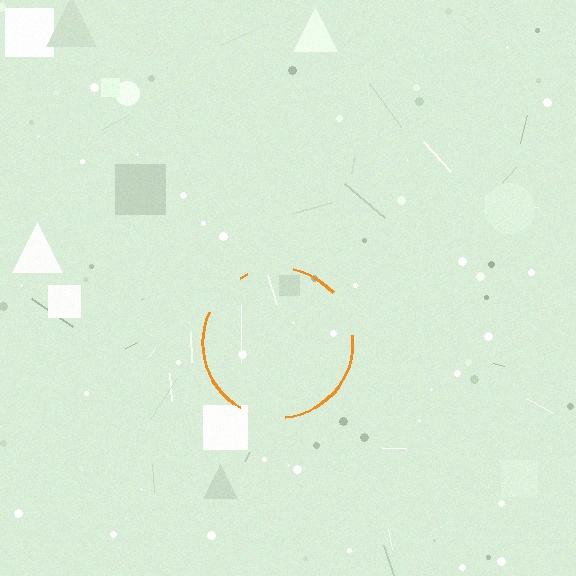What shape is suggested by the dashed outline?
The dashed outline suggests a circle.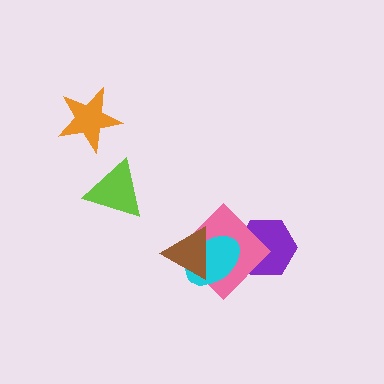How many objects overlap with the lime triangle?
0 objects overlap with the lime triangle.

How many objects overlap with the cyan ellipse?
3 objects overlap with the cyan ellipse.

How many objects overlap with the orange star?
0 objects overlap with the orange star.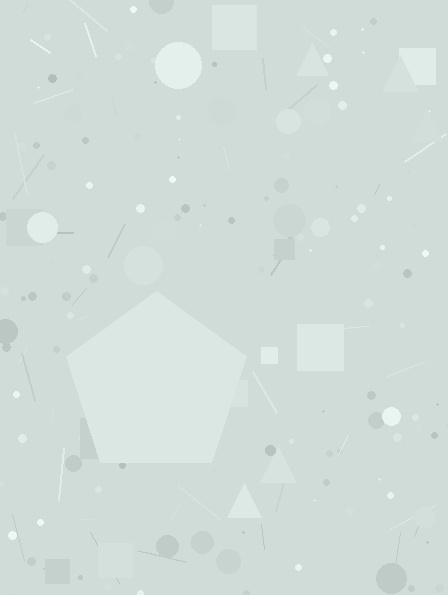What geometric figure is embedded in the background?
A pentagon is embedded in the background.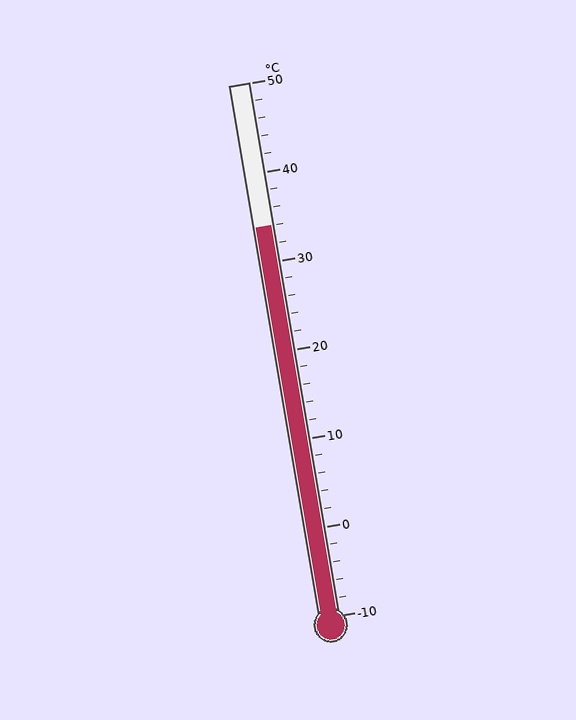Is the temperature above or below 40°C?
The temperature is below 40°C.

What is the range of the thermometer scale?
The thermometer scale ranges from -10°C to 50°C.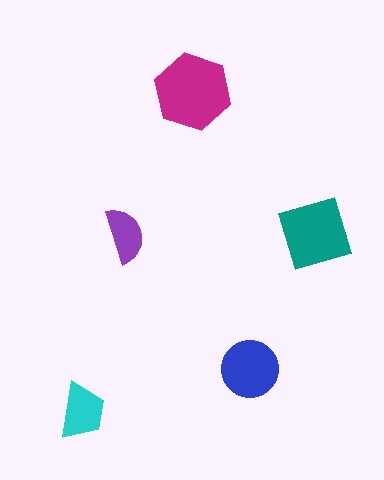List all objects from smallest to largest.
The purple semicircle, the cyan trapezoid, the blue circle, the teal diamond, the magenta hexagon.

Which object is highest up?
The magenta hexagon is topmost.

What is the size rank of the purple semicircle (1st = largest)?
5th.